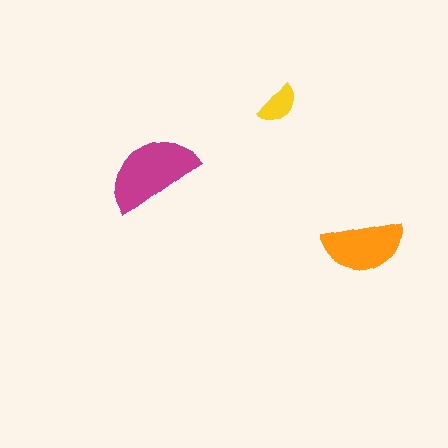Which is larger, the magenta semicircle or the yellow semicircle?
The magenta one.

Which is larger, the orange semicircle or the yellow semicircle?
The orange one.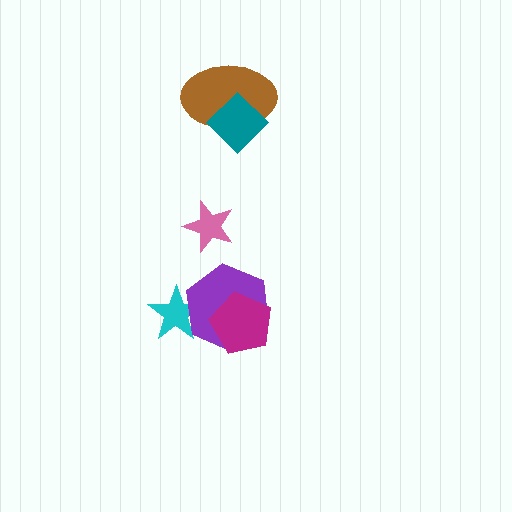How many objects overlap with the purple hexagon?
2 objects overlap with the purple hexagon.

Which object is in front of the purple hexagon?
The magenta pentagon is in front of the purple hexagon.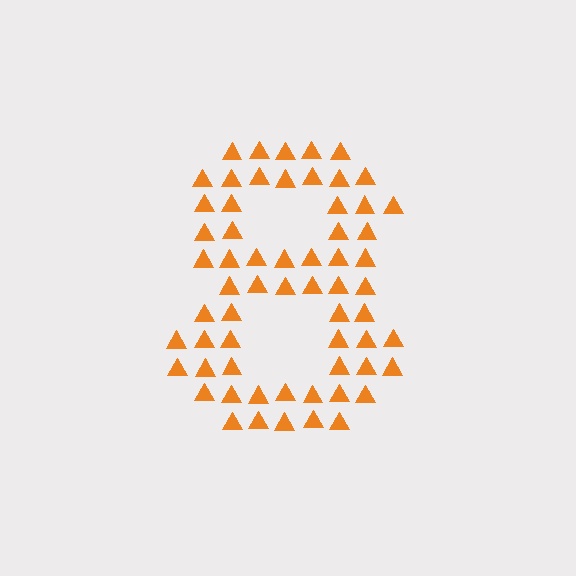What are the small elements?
The small elements are triangles.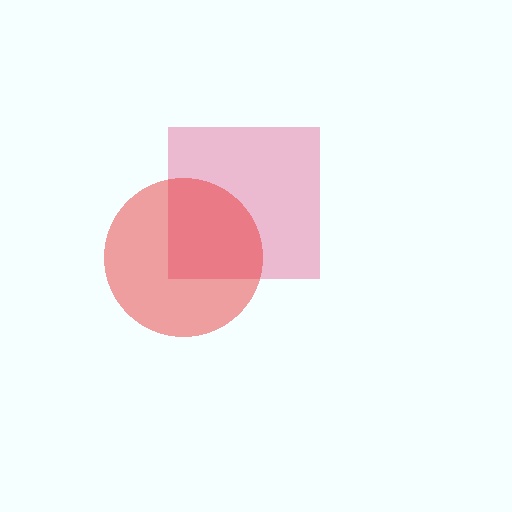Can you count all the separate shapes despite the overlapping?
Yes, there are 2 separate shapes.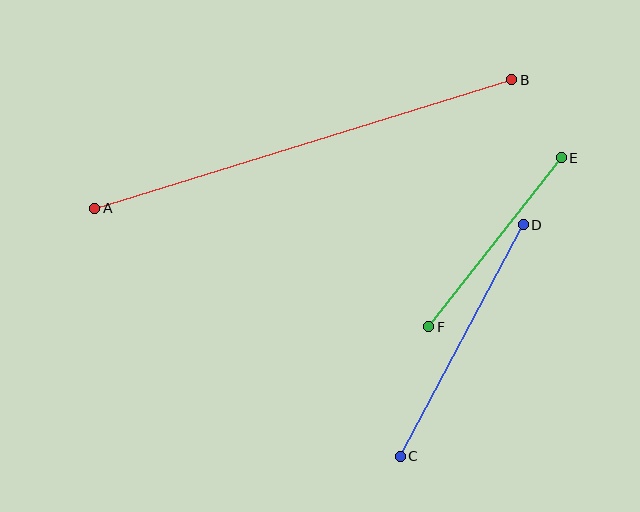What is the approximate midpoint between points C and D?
The midpoint is at approximately (462, 341) pixels.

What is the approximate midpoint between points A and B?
The midpoint is at approximately (303, 144) pixels.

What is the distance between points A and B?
The distance is approximately 437 pixels.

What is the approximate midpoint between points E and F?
The midpoint is at approximately (495, 242) pixels.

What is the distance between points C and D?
The distance is approximately 262 pixels.